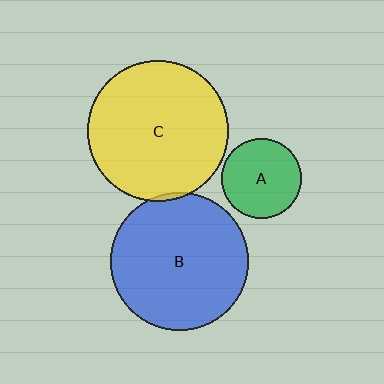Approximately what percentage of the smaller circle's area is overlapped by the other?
Approximately 5%.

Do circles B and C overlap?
Yes.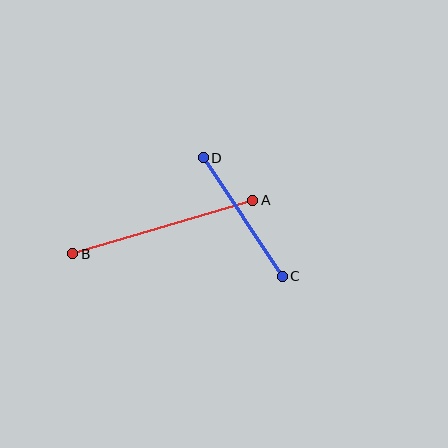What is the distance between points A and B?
The distance is approximately 188 pixels.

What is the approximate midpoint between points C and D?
The midpoint is at approximately (243, 217) pixels.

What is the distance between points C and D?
The distance is approximately 143 pixels.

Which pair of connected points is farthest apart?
Points A and B are farthest apart.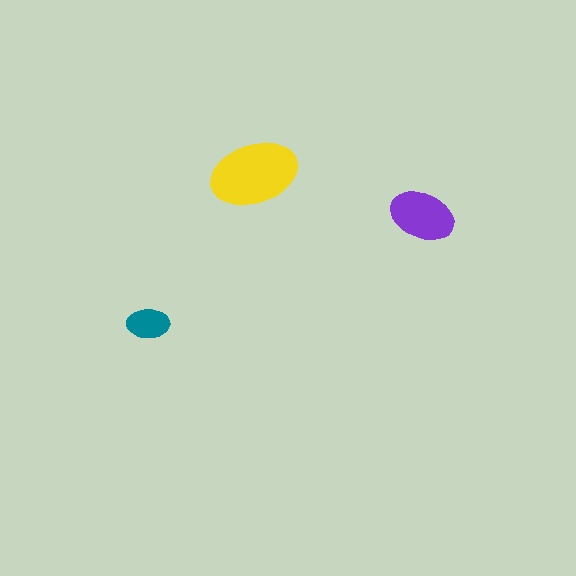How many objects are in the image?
There are 3 objects in the image.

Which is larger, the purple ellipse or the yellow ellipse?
The yellow one.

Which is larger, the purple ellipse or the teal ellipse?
The purple one.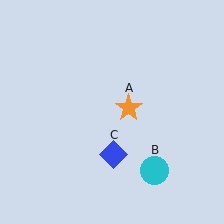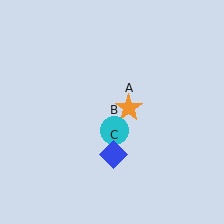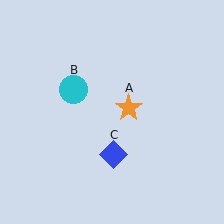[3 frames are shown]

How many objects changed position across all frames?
1 object changed position: cyan circle (object B).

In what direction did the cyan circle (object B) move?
The cyan circle (object B) moved up and to the left.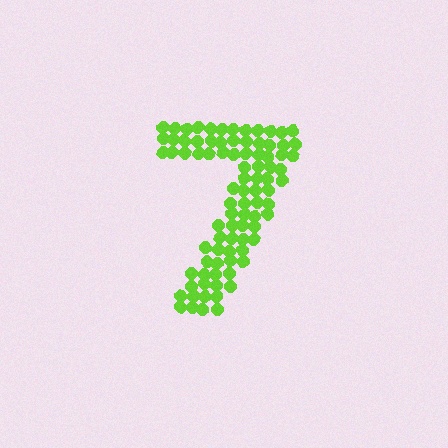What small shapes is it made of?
It is made of small circles.